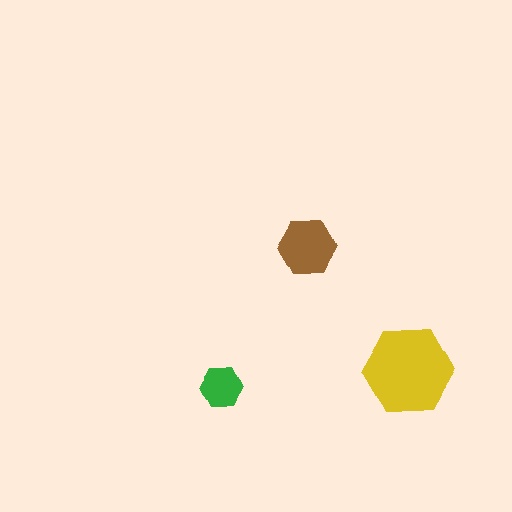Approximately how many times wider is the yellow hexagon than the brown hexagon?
About 1.5 times wider.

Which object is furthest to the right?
The yellow hexagon is rightmost.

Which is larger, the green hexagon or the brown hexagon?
The brown one.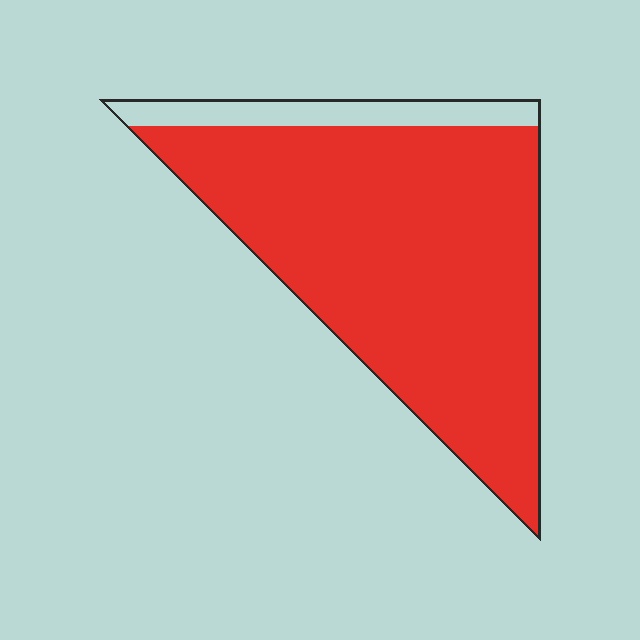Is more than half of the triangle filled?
Yes.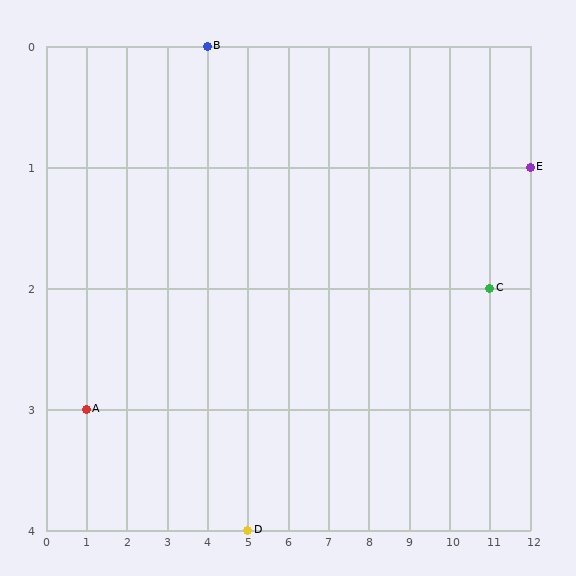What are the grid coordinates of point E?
Point E is at grid coordinates (12, 1).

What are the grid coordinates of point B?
Point B is at grid coordinates (4, 0).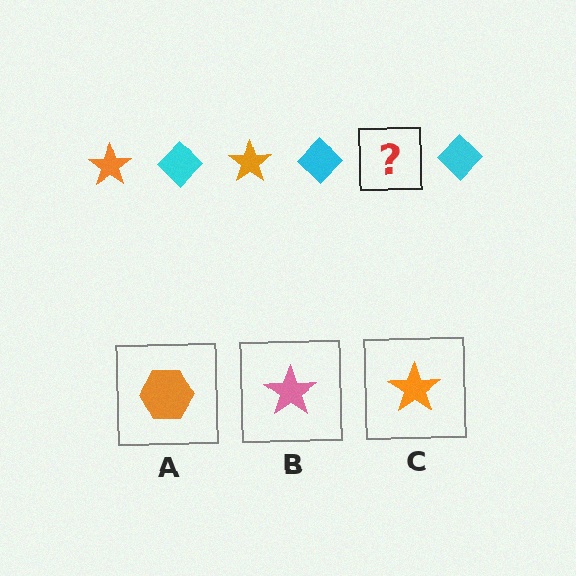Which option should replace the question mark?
Option C.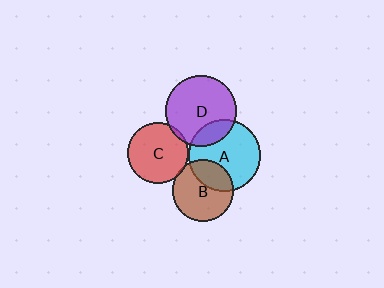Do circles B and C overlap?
Yes.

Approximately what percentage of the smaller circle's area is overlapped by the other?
Approximately 5%.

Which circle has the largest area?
Circle A (cyan).